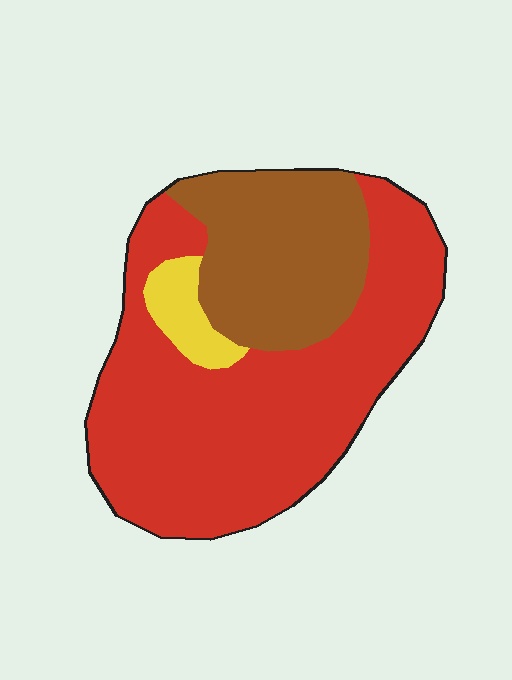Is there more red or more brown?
Red.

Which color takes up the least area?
Yellow, at roughly 5%.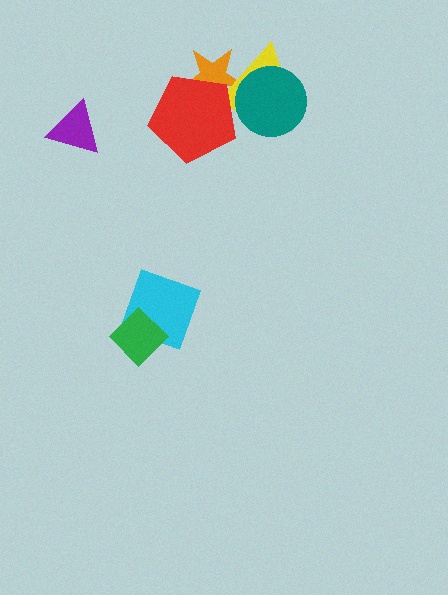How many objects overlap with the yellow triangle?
3 objects overlap with the yellow triangle.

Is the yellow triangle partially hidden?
Yes, it is partially covered by another shape.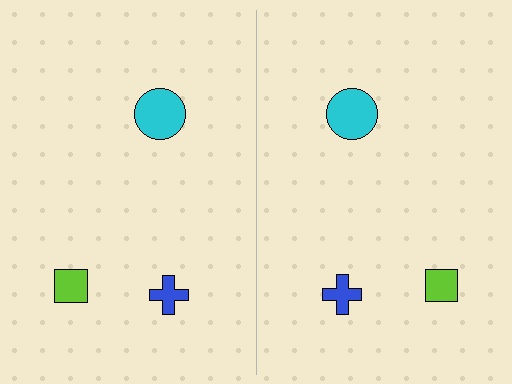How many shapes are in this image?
There are 6 shapes in this image.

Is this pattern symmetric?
Yes, this pattern has bilateral (reflection) symmetry.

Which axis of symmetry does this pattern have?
The pattern has a vertical axis of symmetry running through the center of the image.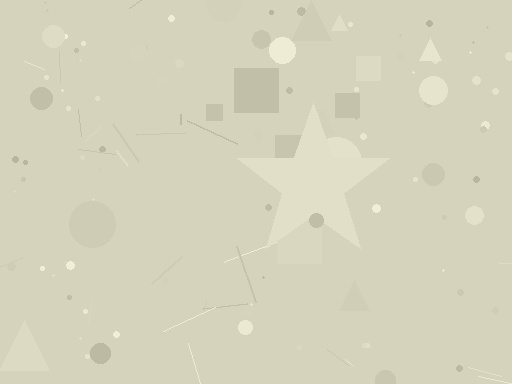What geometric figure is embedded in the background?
A star is embedded in the background.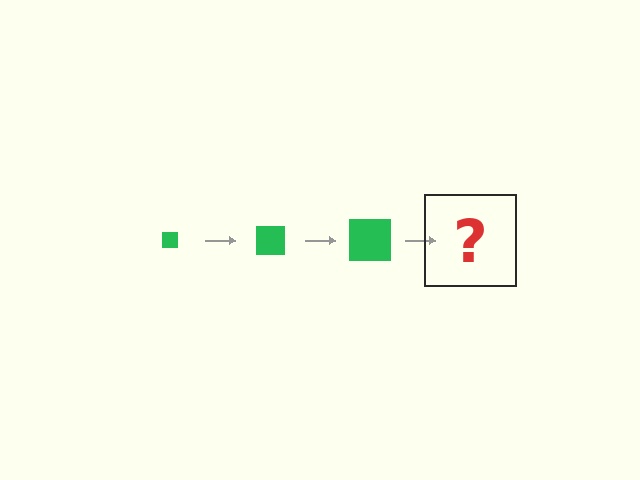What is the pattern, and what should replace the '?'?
The pattern is that the square gets progressively larger each step. The '?' should be a green square, larger than the previous one.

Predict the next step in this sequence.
The next step is a green square, larger than the previous one.